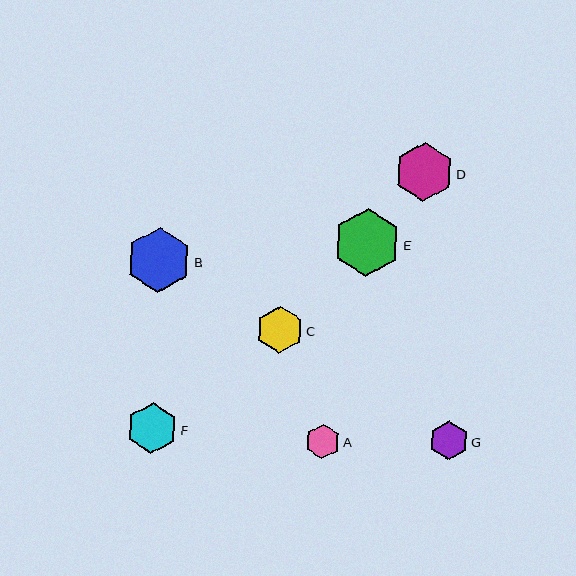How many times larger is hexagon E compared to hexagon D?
Hexagon E is approximately 1.2 times the size of hexagon D.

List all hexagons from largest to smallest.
From largest to smallest: E, B, D, F, C, G, A.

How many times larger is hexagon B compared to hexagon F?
Hexagon B is approximately 1.3 times the size of hexagon F.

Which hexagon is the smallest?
Hexagon A is the smallest with a size of approximately 34 pixels.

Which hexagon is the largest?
Hexagon E is the largest with a size of approximately 67 pixels.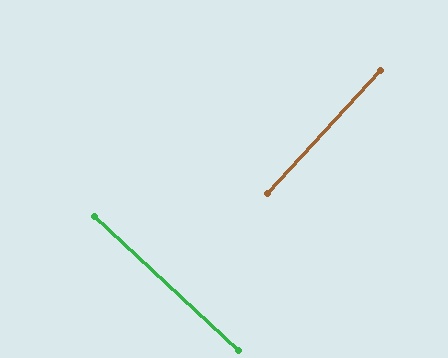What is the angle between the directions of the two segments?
Approximately 90 degrees.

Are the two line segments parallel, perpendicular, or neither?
Perpendicular — they meet at approximately 90°.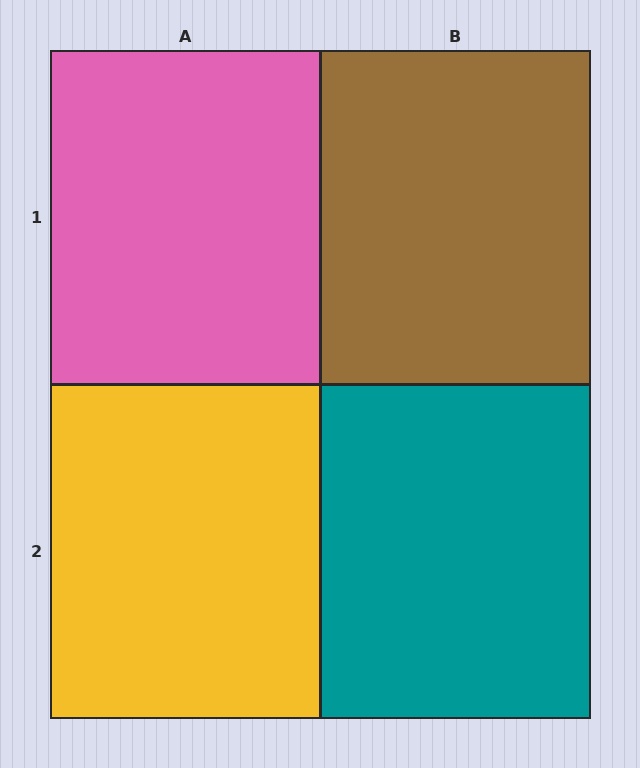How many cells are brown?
1 cell is brown.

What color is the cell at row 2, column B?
Teal.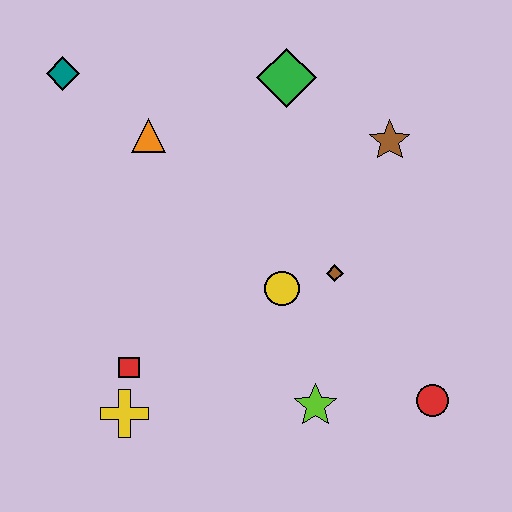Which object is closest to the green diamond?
The brown star is closest to the green diamond.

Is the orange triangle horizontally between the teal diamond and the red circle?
Yes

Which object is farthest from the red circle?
The teal diamond is farthest from the red circle.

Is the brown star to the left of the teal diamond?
No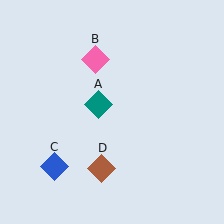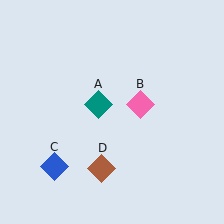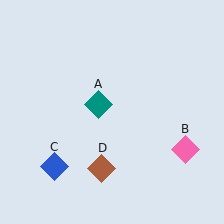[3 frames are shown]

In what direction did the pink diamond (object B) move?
The pink diamond (object B) moved down and to the right.